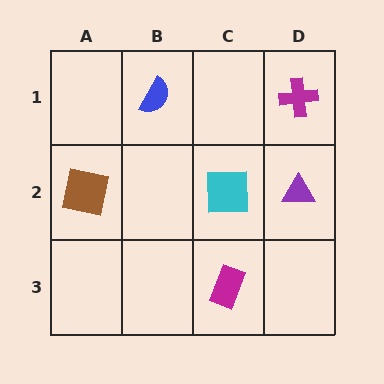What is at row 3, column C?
A magenta rectangle.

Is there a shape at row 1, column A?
No, that cell is empty.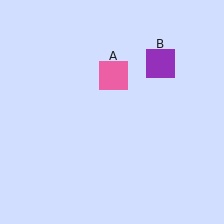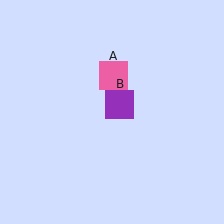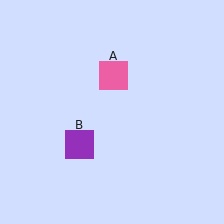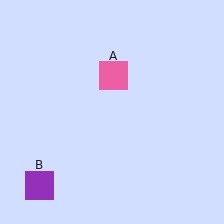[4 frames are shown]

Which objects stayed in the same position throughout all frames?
Pink square (object A) remained stationary.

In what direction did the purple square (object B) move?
The purple square (object B) moved down and to the left.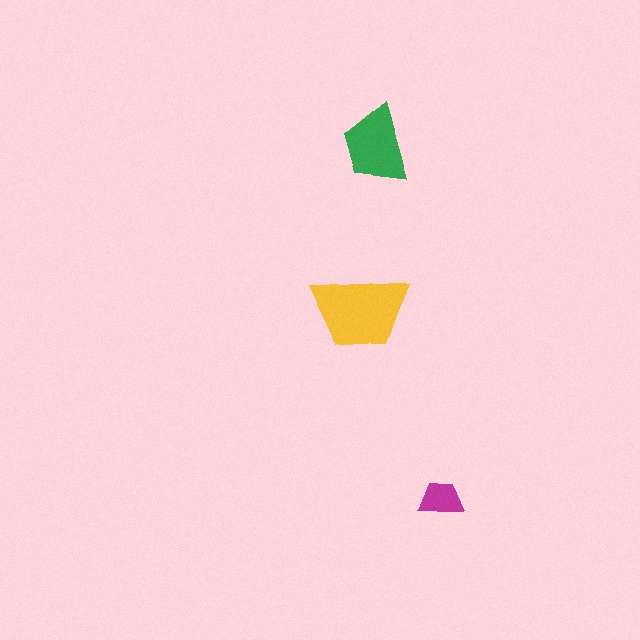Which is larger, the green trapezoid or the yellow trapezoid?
The yellow one.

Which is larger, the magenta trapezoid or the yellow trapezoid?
The yellow one.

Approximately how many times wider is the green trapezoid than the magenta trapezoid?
About 2 times wider.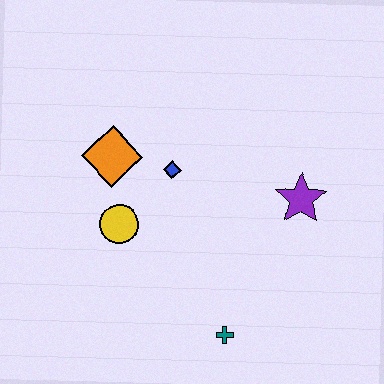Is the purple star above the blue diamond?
No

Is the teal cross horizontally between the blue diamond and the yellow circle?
No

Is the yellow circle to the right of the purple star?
No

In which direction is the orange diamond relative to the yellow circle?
The orange diamond is above the yellow circle.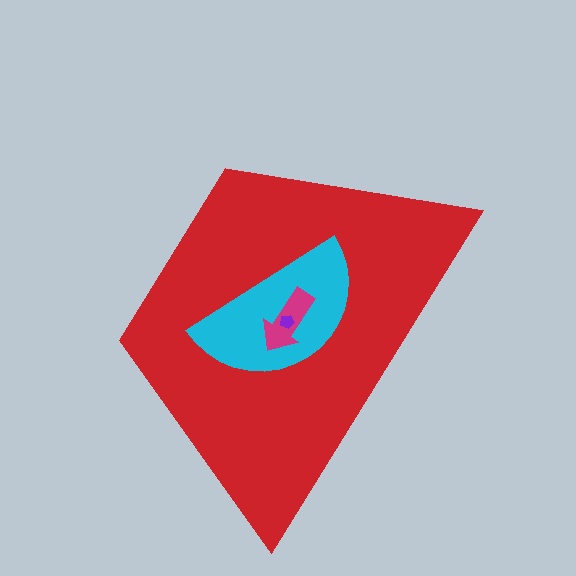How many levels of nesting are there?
4.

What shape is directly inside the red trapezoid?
The cyan semicircle.